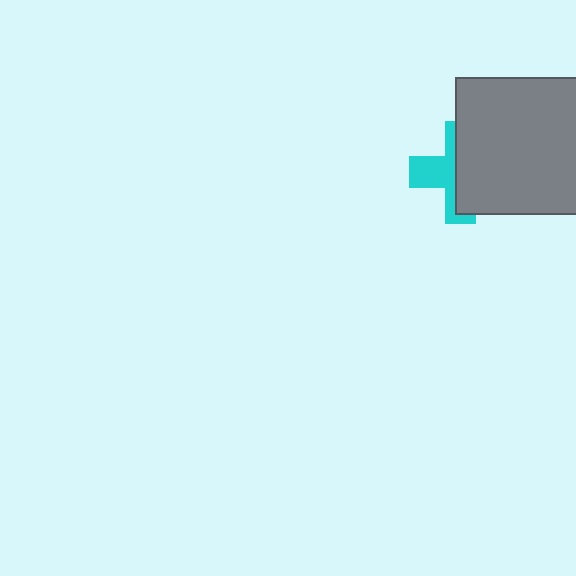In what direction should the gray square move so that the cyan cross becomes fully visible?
The gray square should move right. That is the shortest direction to clear the overlap and leave the cyan cross fully visible.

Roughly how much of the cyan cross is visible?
A small part of it is visible (roughly 43%).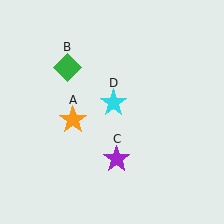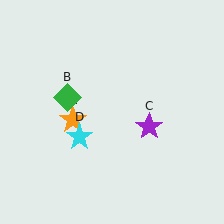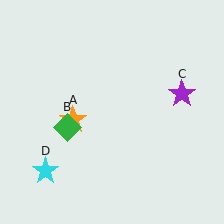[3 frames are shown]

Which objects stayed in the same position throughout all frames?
Orange star (object A) remained stationary.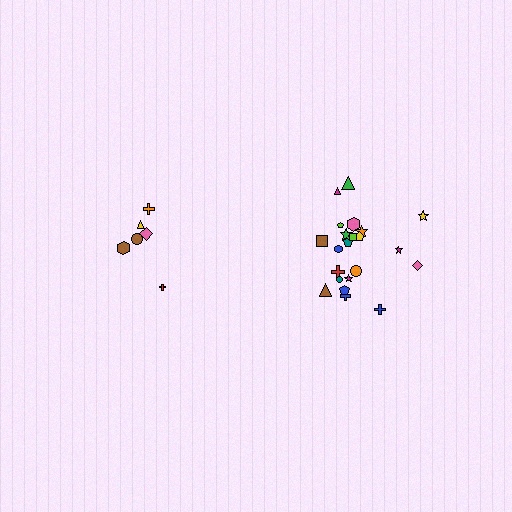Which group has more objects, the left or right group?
The right group.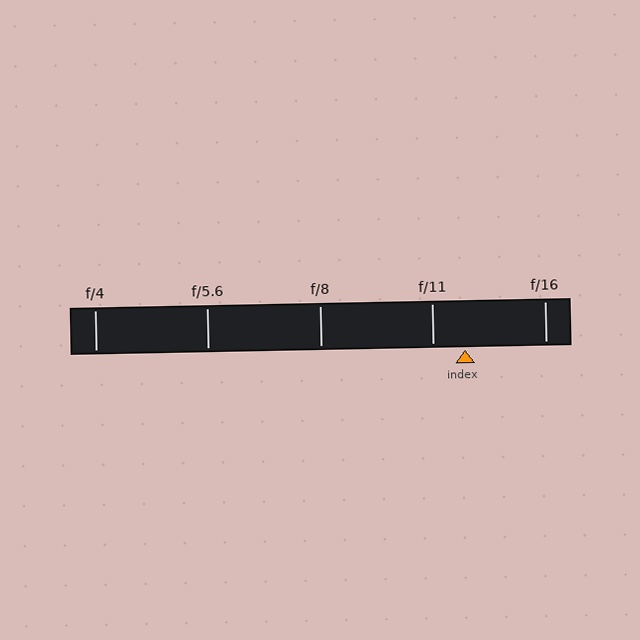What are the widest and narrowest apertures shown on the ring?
The widest aperture shown is f/4 and the narrowest is f/16.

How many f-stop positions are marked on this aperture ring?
There are 5 f-stop positions marked.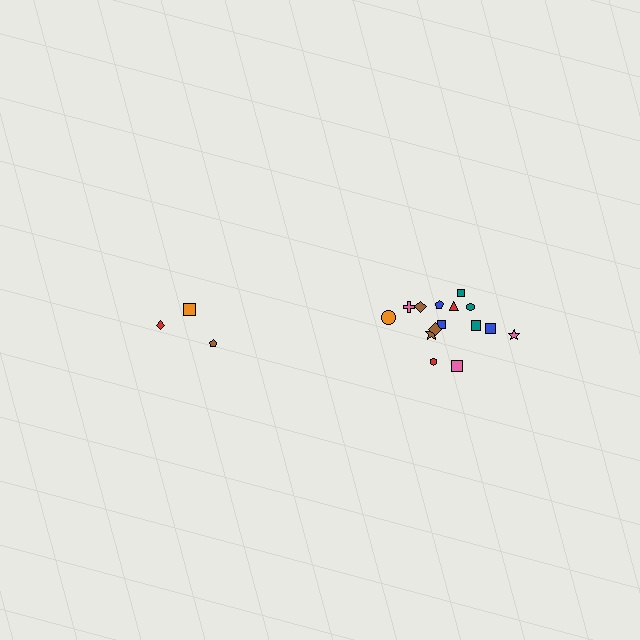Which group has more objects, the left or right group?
The right group.